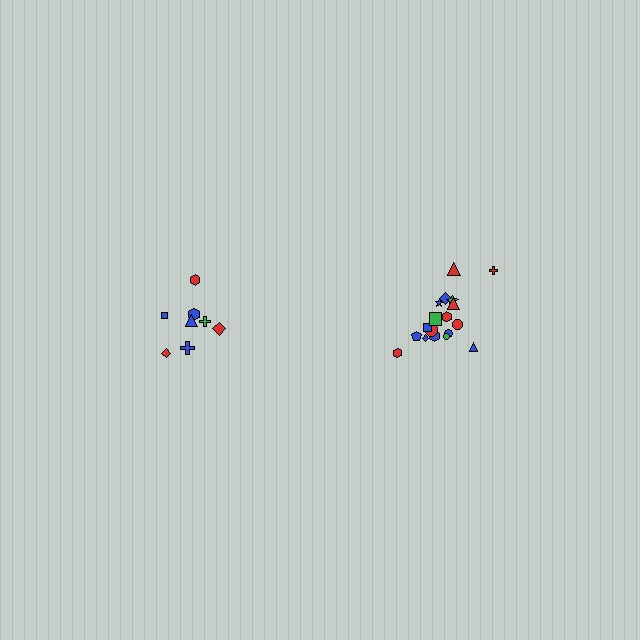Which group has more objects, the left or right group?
The right group.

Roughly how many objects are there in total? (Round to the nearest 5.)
Roughly 25 objects in total.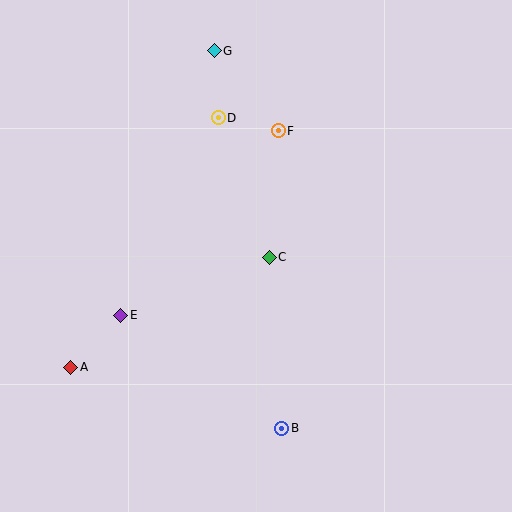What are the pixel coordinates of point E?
Point E is at (121, 315).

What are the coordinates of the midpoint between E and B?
The midpoint between E and B is at (201, 372).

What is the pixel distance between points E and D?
The distance between E and D is 220 pixels.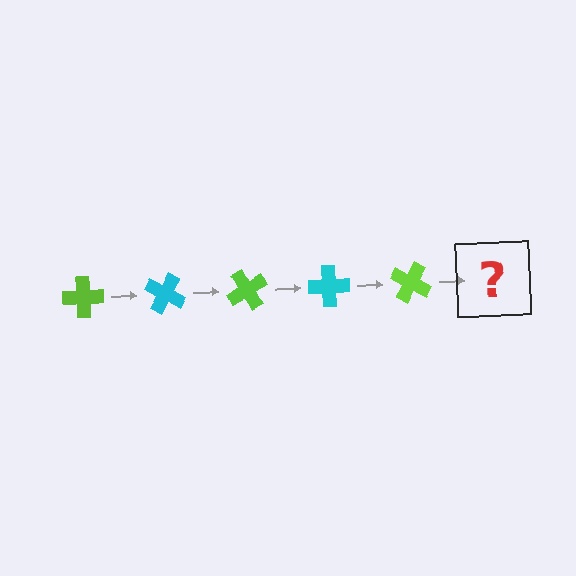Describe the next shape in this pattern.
It should be a cyan cross, rotated 150 degrees from the start.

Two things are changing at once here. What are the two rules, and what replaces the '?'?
The two rules are that it rotates 30 degrees each step and the color cycles through lime and cyan. The '?' should be a cyan cross, rotated 150 degrees from the start.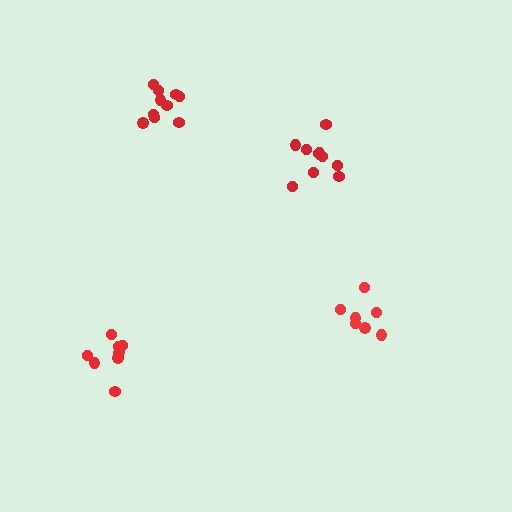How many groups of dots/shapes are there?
There are 4 groups.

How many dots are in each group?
Group 1: 7 dots, Group 2: 11 dots, Group 3: 9 dots, Group 4: 10 dots (37 total).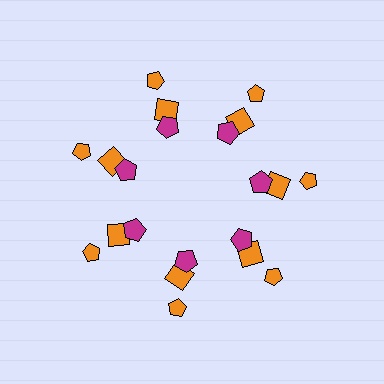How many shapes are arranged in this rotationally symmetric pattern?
There are 21 shapes, arranged in 7 groups of 3.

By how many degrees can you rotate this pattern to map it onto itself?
The pattern maps onto itself every 51 degrees of rotation.